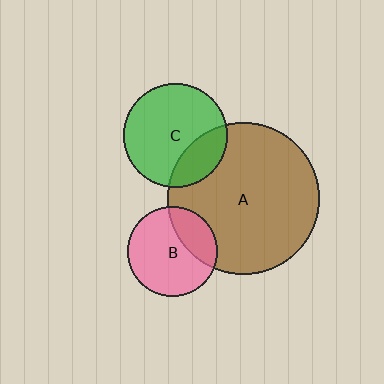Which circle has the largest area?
Circle A (brown).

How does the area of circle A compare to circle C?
Approximately 2.1 times.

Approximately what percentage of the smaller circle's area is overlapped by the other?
Approximately 25%.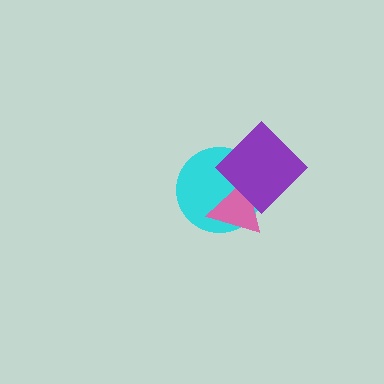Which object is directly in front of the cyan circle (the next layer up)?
The pink triangle is directly in front of the cyan circle.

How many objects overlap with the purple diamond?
2 objects overlap with the purple diamond.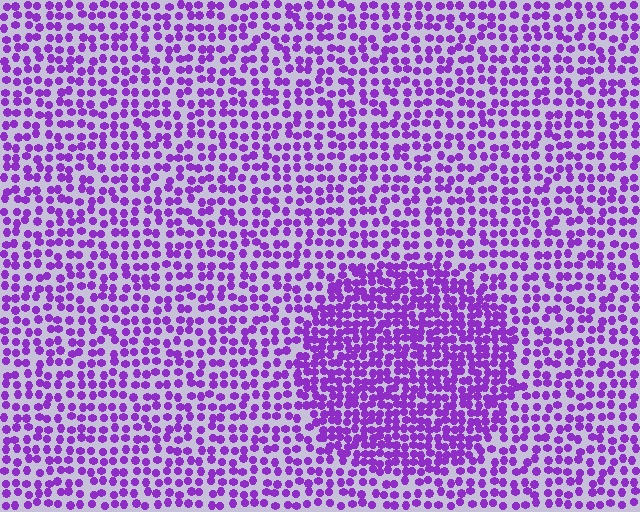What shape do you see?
I see a circle.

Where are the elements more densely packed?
The elements are more densely packed inside the circle boundary.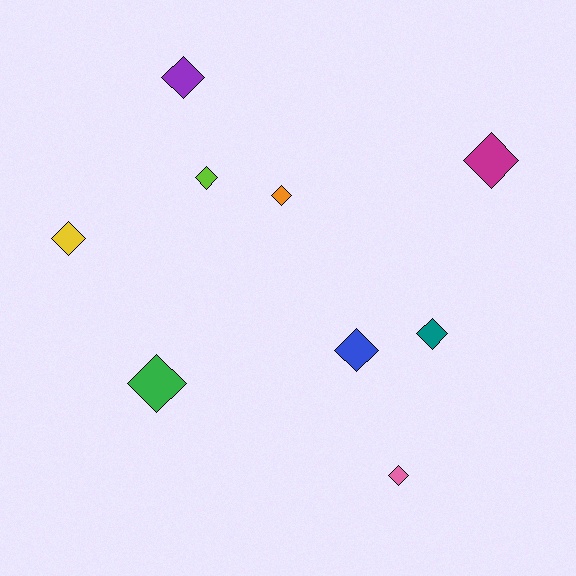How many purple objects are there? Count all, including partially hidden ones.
There is 1 purple object.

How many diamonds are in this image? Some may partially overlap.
There are 9 diamonds.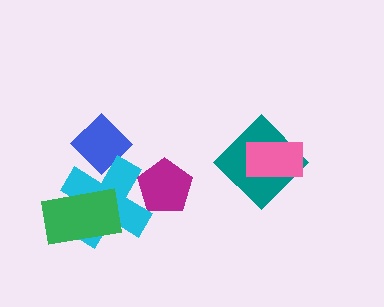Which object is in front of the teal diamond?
The pink rectangle is in front of the teal diamond.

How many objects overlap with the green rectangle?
1 object overlaps with the green rectangle.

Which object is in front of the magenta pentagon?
The cyan cross is in front of the magenta pentagon.